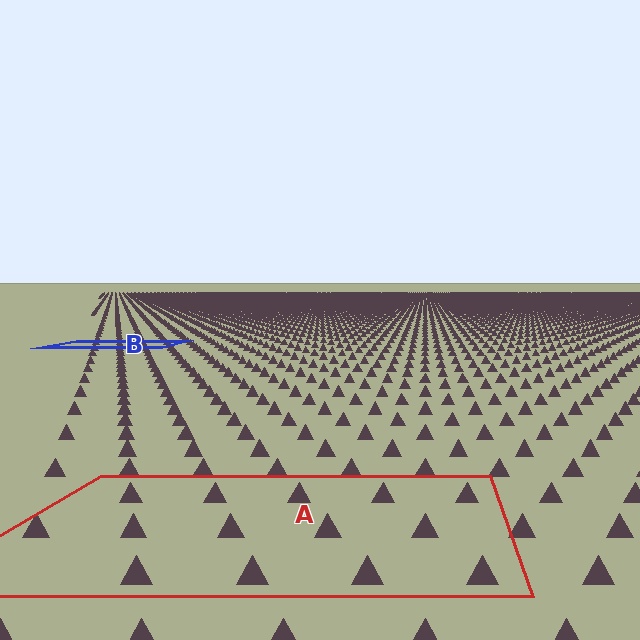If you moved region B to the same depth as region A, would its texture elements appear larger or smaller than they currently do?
They would appear larger. At a closer depth, the same texture elements are projected at a bigger on-screen size.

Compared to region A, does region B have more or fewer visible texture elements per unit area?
Region B has more texture elements per unit area — they are packed more densely because it is farther away.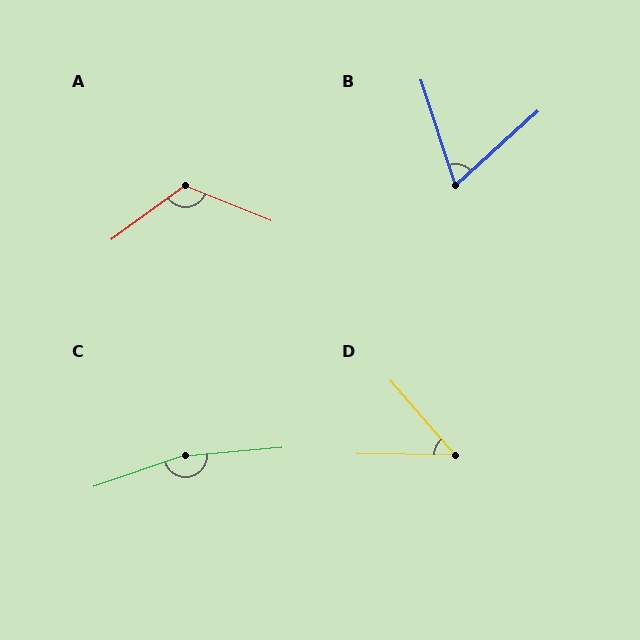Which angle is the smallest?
D, at approximately 48 degrees.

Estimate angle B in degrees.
Approximately 66 degrees.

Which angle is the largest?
C, at approximately 166 degrees.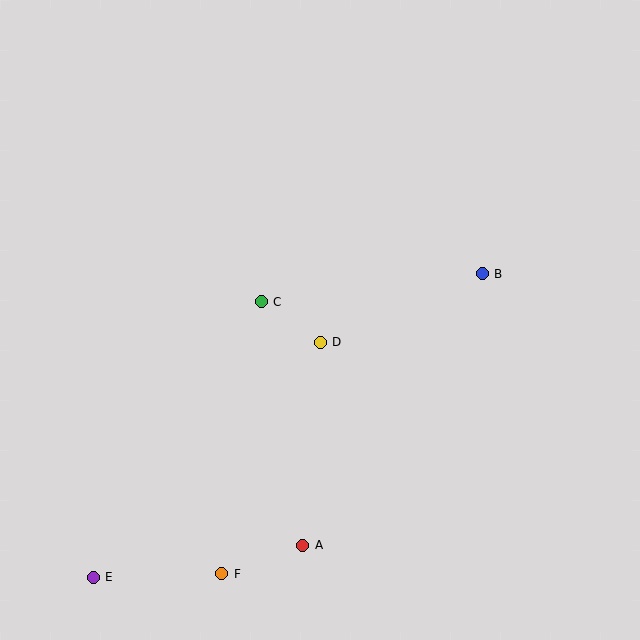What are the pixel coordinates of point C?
Point C is at (261, 302).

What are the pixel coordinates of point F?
Point F is at (222, 574).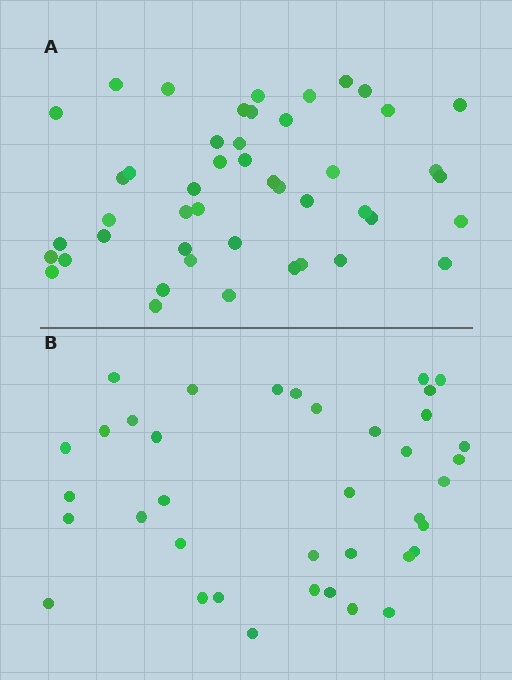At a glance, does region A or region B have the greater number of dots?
Region A (the top region) has more dots.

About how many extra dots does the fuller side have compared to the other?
Region A has roughly 8 or so more dots than region B.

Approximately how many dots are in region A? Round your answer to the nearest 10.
About 50 dots. (The exact count is 46, which rounds to 50.)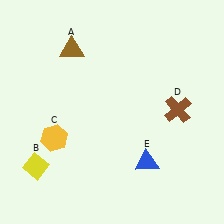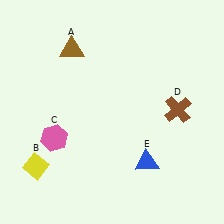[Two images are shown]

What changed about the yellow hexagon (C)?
In Image 1, C is yellow. In Image 2, it changed to pink.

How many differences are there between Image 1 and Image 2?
There is 1 difference between the two images.